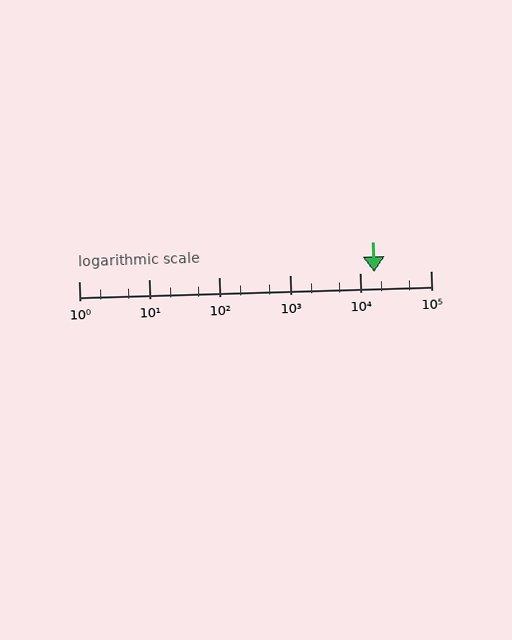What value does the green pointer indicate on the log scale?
The pointer indicates approximately 16000.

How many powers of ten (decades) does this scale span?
The scale spans 5 decades, from 1 to 100000.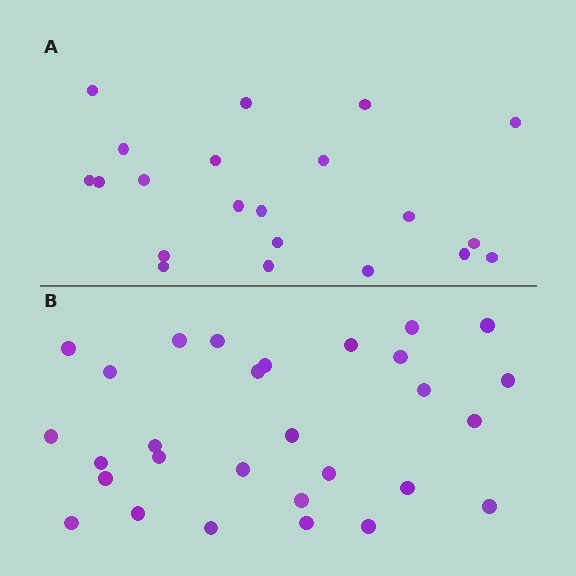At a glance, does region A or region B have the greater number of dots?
Region B (the bottom region) has more dots.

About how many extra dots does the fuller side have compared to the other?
Region B has roughly 8 or so more dots than region A.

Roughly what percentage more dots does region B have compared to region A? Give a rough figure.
About 40% more.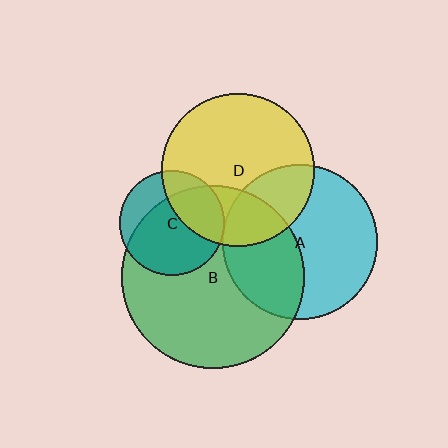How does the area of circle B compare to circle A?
Approximately 1.4 times.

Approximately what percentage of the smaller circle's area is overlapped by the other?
Approximately 40%.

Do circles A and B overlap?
Yes.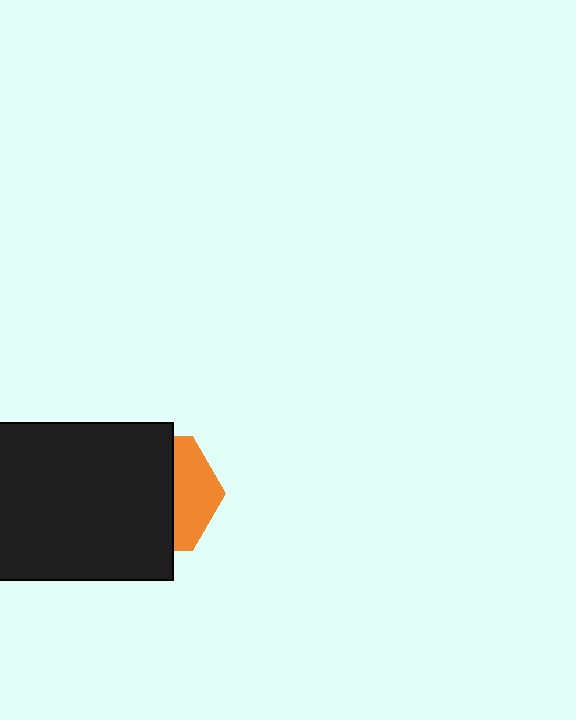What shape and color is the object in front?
The object in front is a black rectangle.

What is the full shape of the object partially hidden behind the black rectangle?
The partially hidden object is an orange hexagon.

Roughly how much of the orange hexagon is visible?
A small part of it is visible (roughly 36%).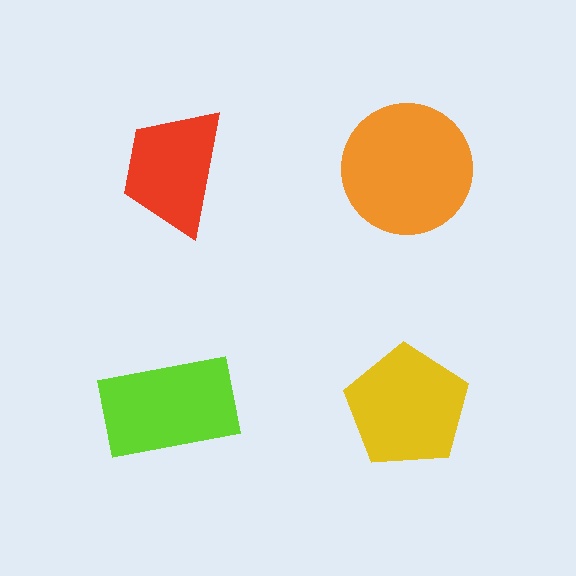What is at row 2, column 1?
A lime rectangle.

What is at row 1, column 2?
An orange circle.